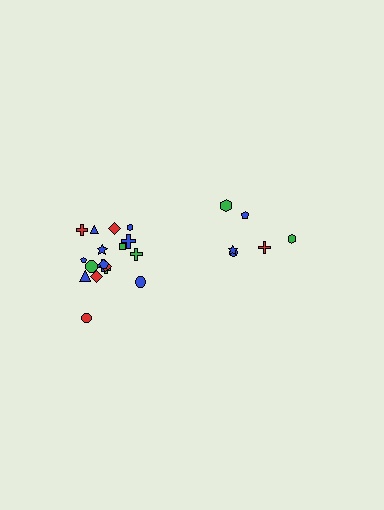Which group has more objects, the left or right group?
The left group.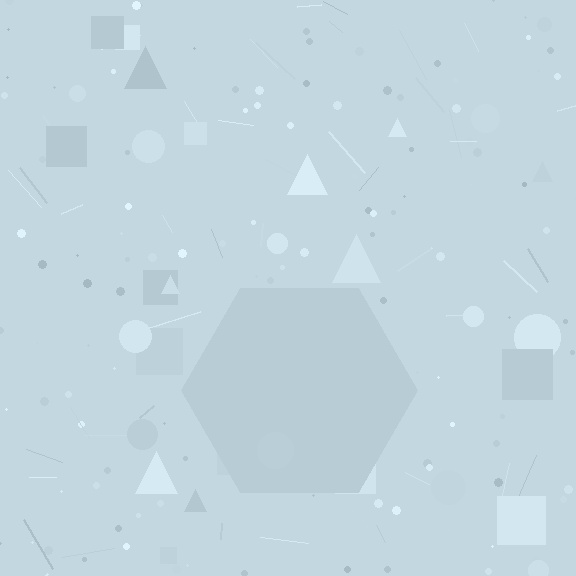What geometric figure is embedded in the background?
A hexagon is embedded in the background.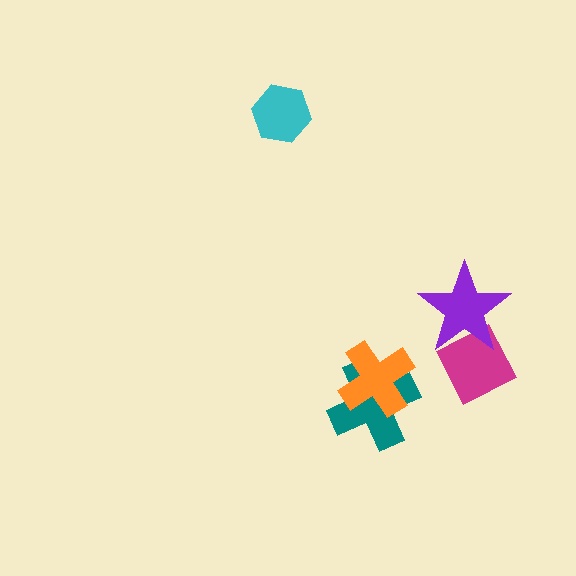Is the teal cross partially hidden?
Yes, it is partially covered by another shape.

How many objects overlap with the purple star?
1 object overlaps with the purple star.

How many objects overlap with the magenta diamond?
1 object overlaps with the magenta diamond.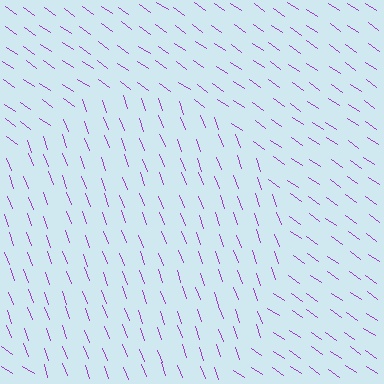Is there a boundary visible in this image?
Yes, there is a texture boundary formed by a change in line orientation.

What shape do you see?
I see a circle.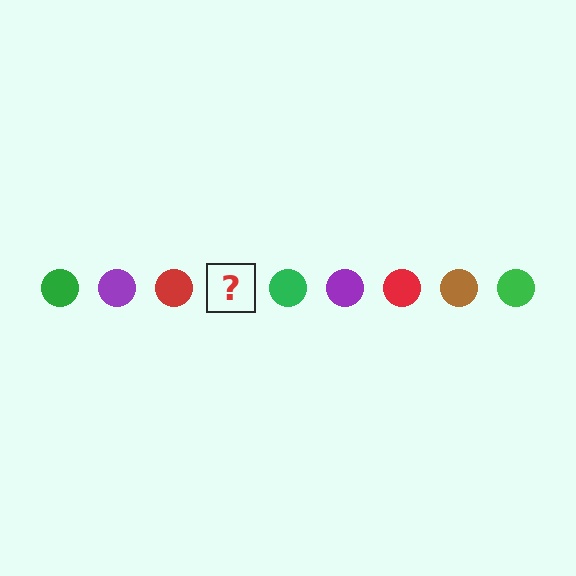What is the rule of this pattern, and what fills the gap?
The rule is that the pattern cycles through green, purple, red, brown circles. The gap should be filled with a brown circle.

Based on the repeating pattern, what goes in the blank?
The blank should be a brown circle.